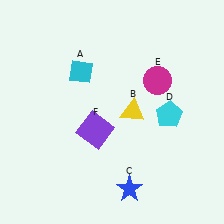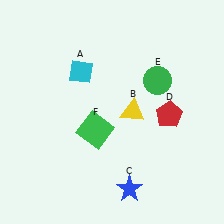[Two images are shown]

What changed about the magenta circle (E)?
In Image 1, E is magenta. In Image 2, it changed to green.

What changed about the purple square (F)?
In Image 1, F is purple. In Image 2, it changed to green.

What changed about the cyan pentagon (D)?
In Image 1, D is cyan. In Image 2, it changed to red.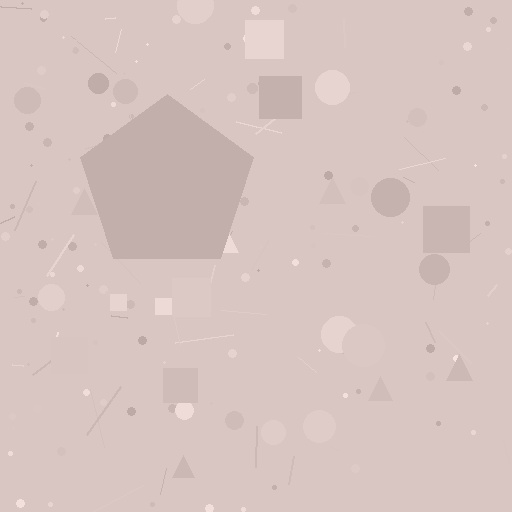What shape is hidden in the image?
A pentagon is hidden in the image.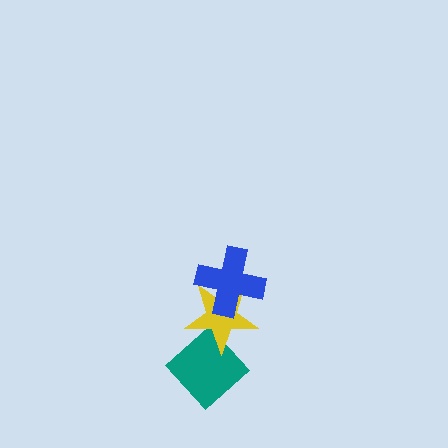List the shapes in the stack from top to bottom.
From top to bottom: the blue cross, the yellow star, the teal diamond.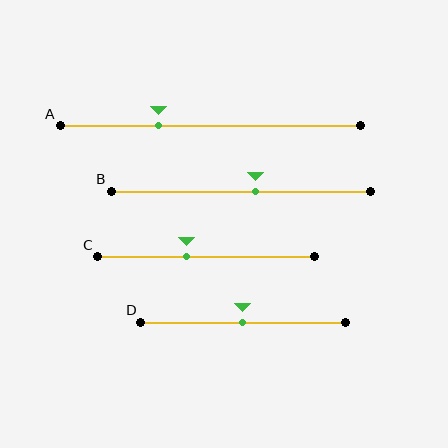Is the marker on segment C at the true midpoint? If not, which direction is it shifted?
No, the marker on segment C is shifted to the left by about 9% of the segment length.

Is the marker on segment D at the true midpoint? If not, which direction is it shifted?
Yes, the marker on segment D is at the true midpoint.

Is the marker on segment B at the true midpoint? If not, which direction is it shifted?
No, the marker on segment B is shifted to the right by about 6% of the segment length.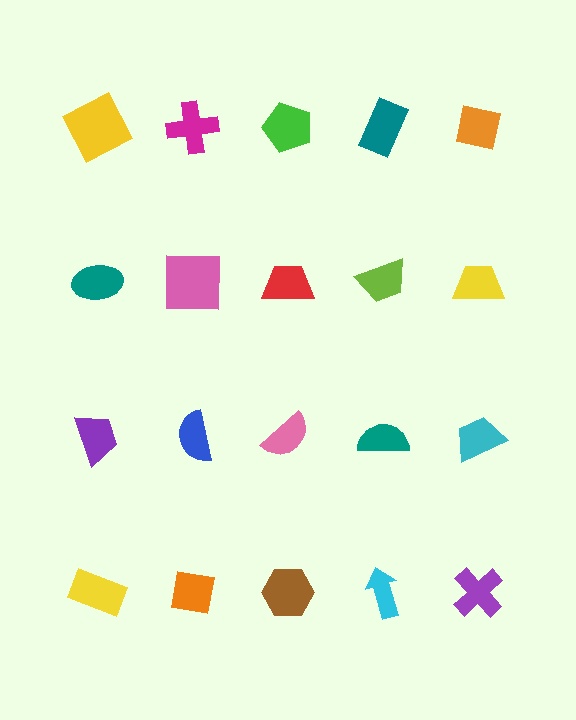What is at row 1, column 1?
A yellow square.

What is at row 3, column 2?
A blue semicircle.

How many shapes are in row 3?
5 shapes.